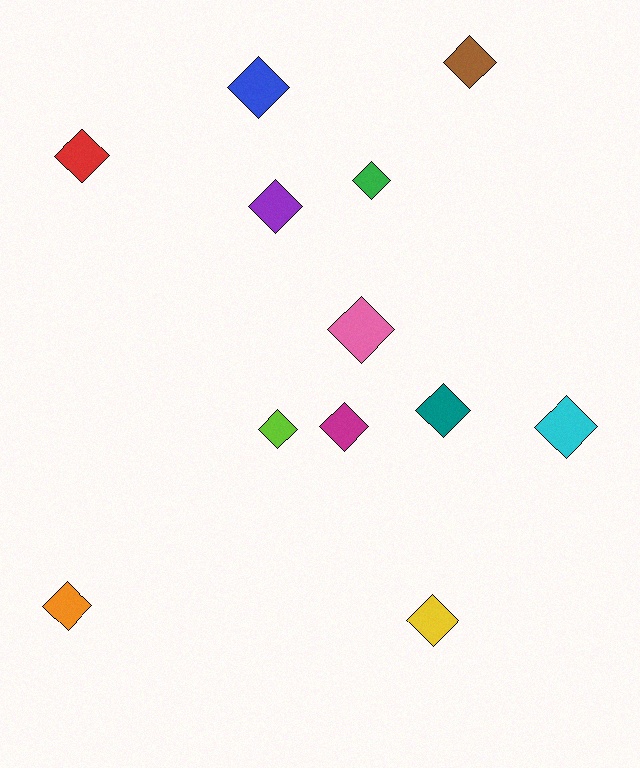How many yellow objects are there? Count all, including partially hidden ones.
There is 1 yellow object.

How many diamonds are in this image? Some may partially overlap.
There are 12 diamonds.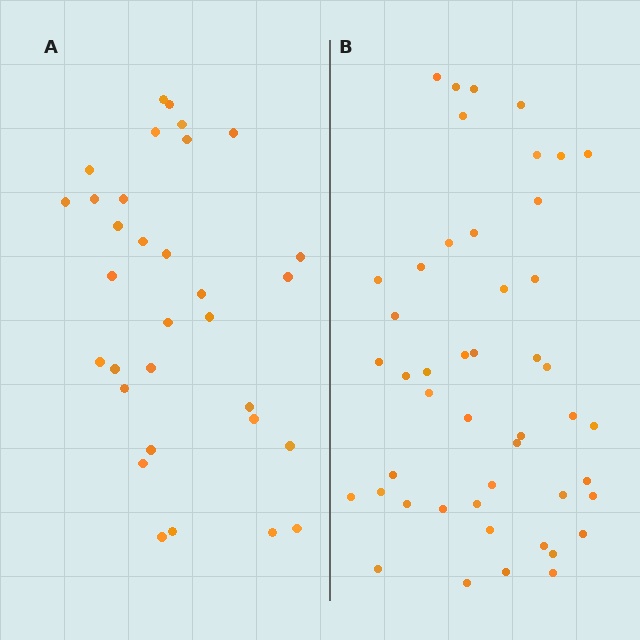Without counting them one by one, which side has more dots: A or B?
Region B (the right region) has more dots.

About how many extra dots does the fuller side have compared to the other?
Region B has approximately 15 more dots than region A.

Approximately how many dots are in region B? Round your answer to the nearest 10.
About 50 dots. (The exact count is 47, which rounds to 50.)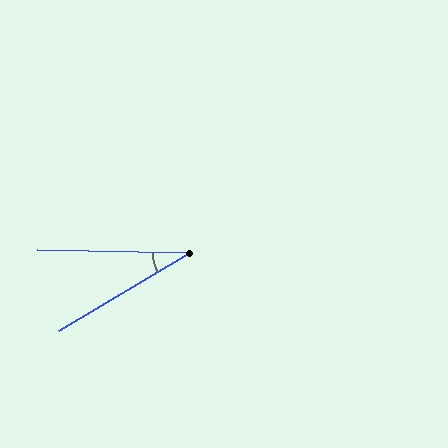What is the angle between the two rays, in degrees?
Approximately 32 degrees.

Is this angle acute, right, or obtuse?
It is acute.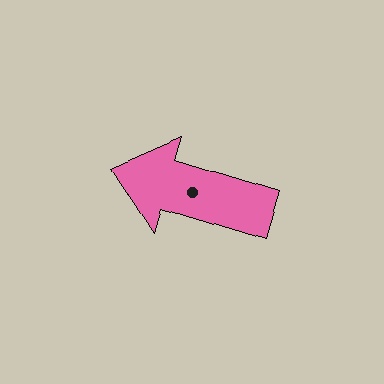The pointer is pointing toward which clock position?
Roughly 10 o'clock.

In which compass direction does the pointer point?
West.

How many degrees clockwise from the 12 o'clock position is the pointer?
Approximately 287 degrees.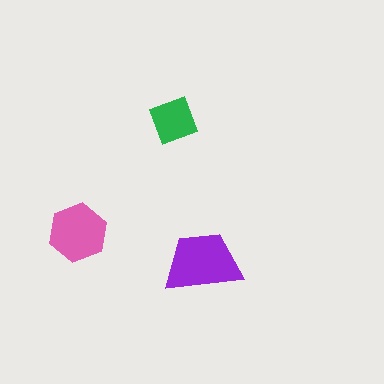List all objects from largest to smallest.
The purple trapezoid, the pink hexagon, the green diamond.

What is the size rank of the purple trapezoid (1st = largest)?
1st.